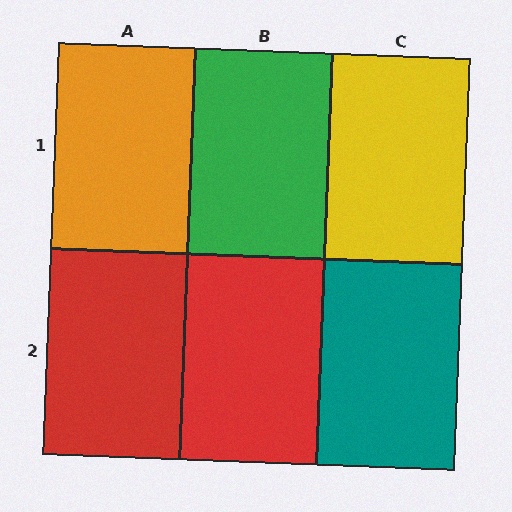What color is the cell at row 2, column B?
Red.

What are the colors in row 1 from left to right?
Orange, green, yellow.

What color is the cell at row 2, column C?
Teal.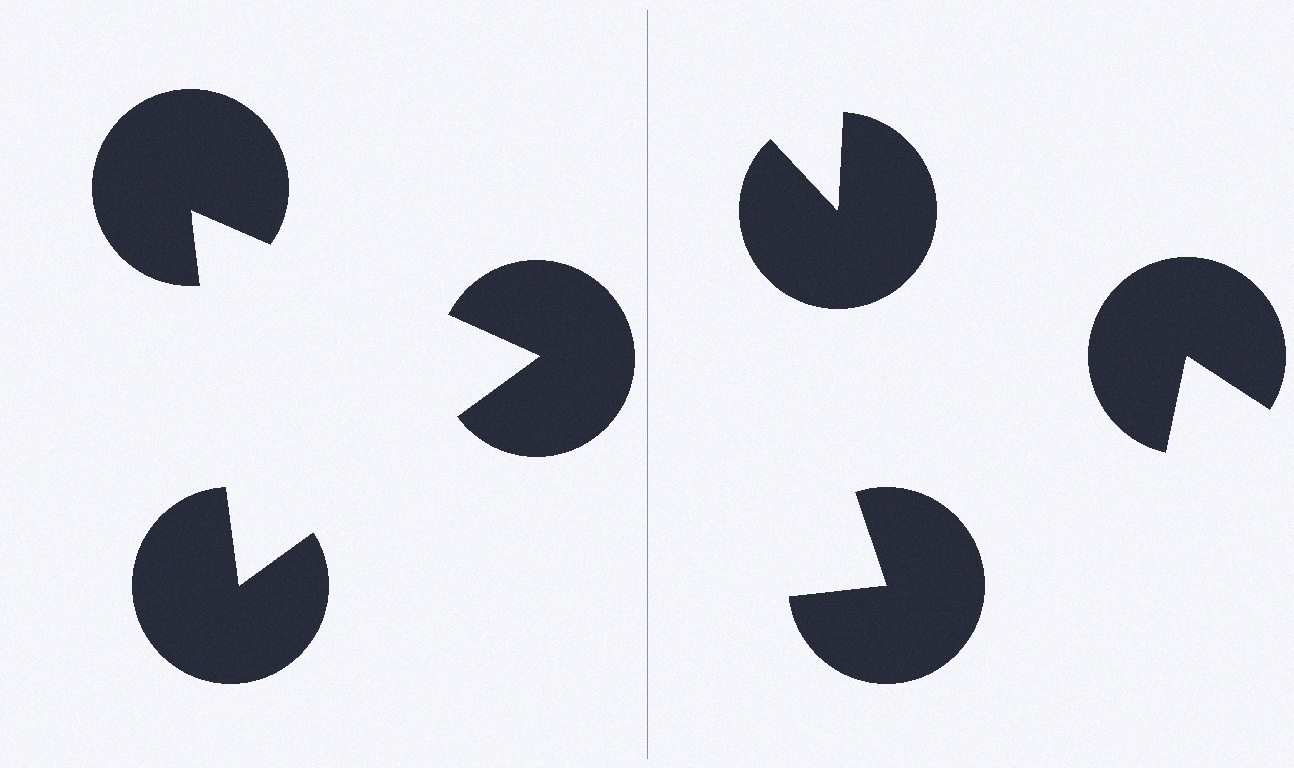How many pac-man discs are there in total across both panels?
6 — 3 on each side.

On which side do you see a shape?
An illusory triangle appears on the left side. On the right side the wedge cuts are rotated, so no coherent shape forms.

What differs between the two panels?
The pac-man discs are positioned identically on both sides; only the wedge orientations differ. On the left they align to a triangle; on the right they are misaligned.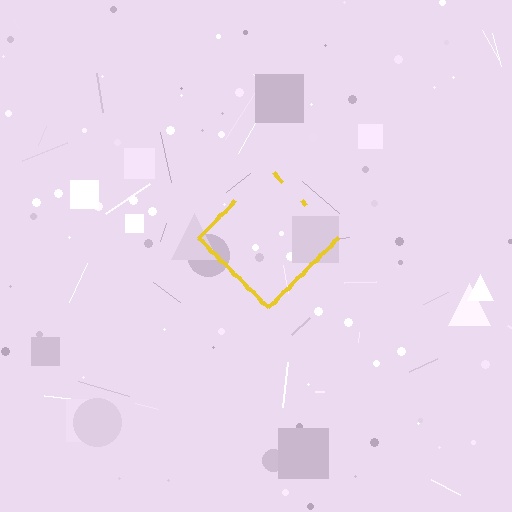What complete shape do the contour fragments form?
The contour fragments form a diamond.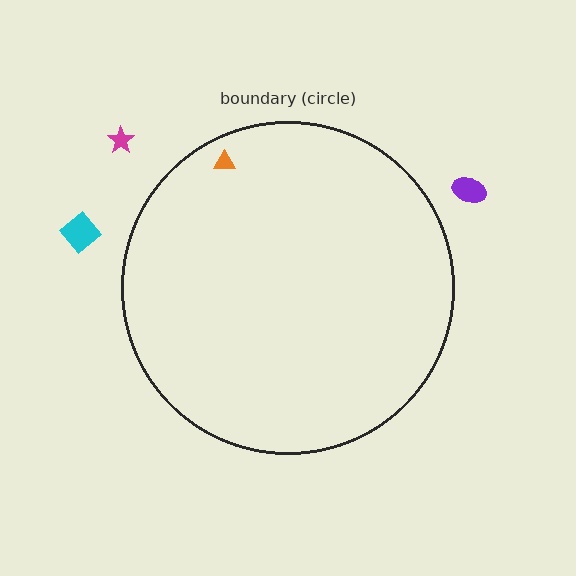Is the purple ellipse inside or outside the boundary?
Outside.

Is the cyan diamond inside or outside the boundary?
Outside.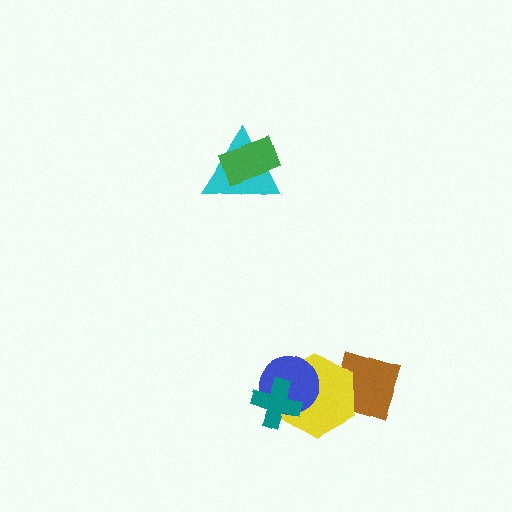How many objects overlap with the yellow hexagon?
3 objects overlap with the yellow hexagon.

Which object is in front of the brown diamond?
The yellow hexagon is in front of the brown diamond.